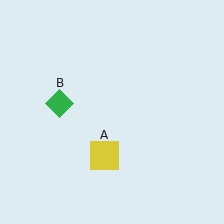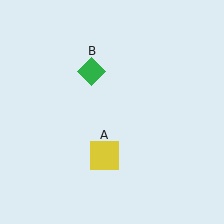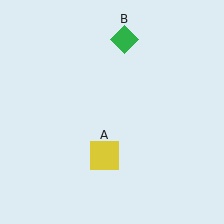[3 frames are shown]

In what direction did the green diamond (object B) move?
The green diamond (object B) moved up and to the right.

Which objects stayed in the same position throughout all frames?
Yellow square (object A) remained stationary.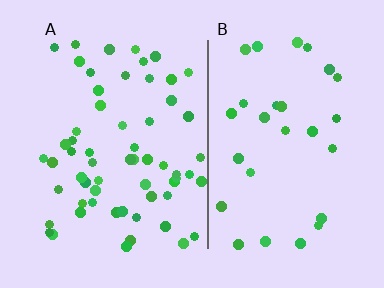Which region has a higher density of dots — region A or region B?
A (the left).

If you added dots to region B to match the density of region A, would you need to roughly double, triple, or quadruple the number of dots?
Approximately double.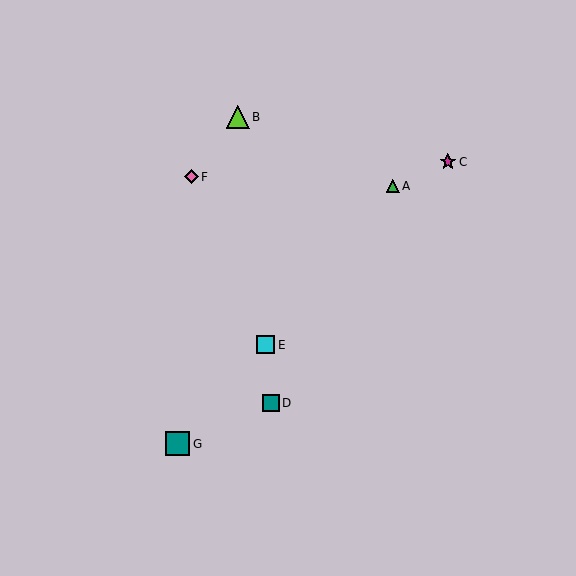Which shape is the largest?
The teal square (labeled G) is the largest.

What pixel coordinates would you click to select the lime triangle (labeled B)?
Click at (238, 117) to select the lime triangle B.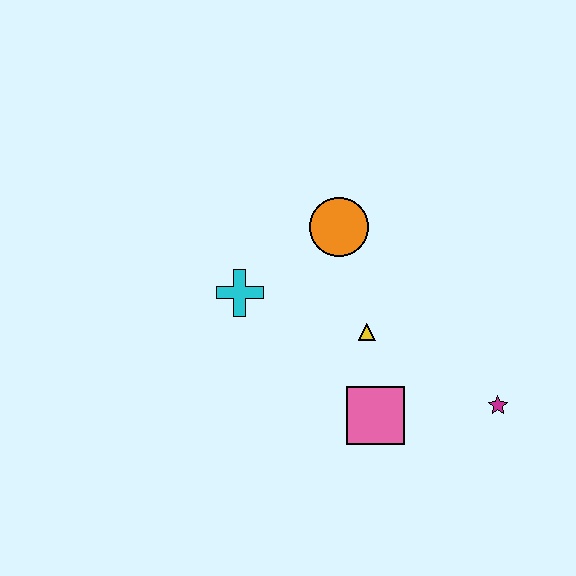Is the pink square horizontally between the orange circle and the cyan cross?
No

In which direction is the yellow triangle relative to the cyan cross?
The yellow triangle is to the right of the cyan cross.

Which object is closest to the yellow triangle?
The pink square is closest to the yellow triangle.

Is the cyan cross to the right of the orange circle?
No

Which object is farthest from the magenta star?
The cyan cross is farthest from the magenta star.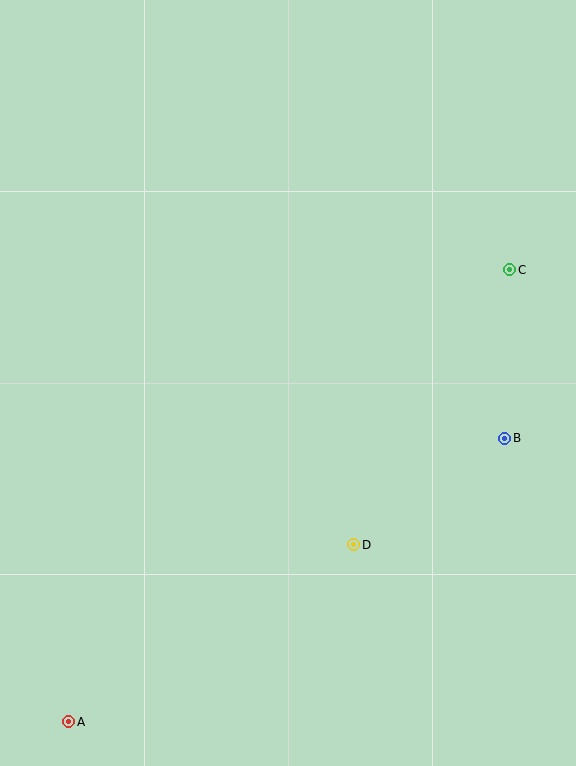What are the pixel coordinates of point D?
Point D is at (354, 545).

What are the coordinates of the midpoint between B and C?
The midpoint between B and C is at (507, 354).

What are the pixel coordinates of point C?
Point C is at (510, 270).